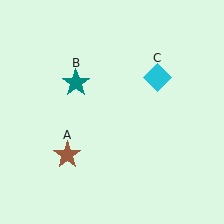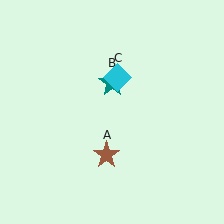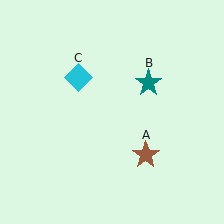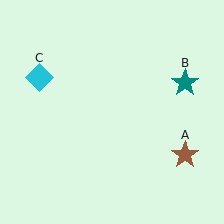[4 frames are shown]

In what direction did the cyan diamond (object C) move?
The cyan diamond (object C) moved left.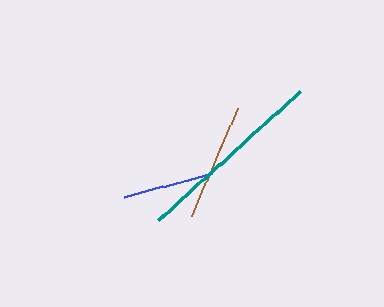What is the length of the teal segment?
The teal segment is approximately 193 pixels long.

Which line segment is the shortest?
The blue line is the shortest at approximately 90 pixels.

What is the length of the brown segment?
The brown segment is approximately 118 pixels long.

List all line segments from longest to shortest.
From longest to shortest: teal, brown, blue.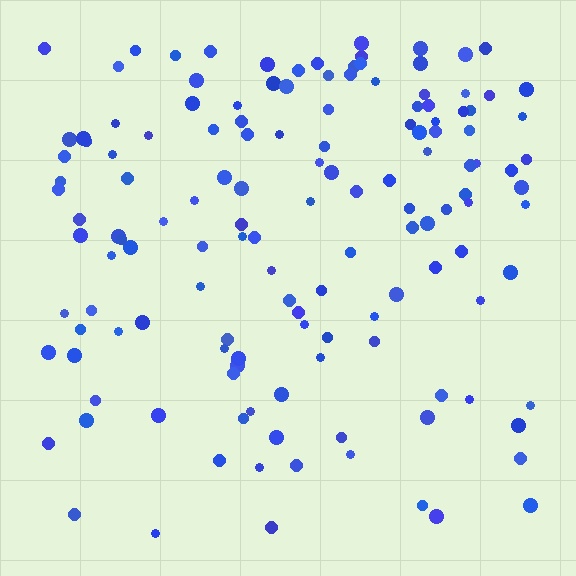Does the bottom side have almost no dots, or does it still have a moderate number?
Still a moderate number, just noticeably fewer than the top.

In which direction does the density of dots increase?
From bottom to top, with the top side densest.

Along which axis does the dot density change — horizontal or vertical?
Vertical.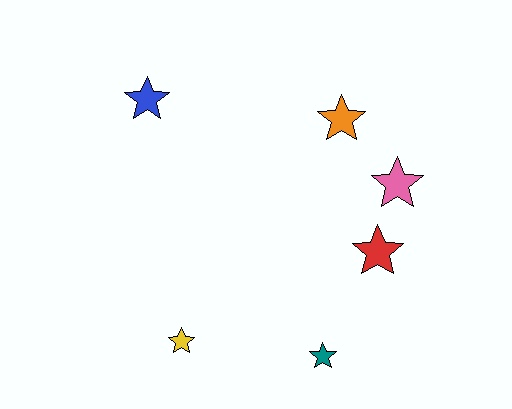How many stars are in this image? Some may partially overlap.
There are 6 stars.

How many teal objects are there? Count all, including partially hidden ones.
There is 1 teal object.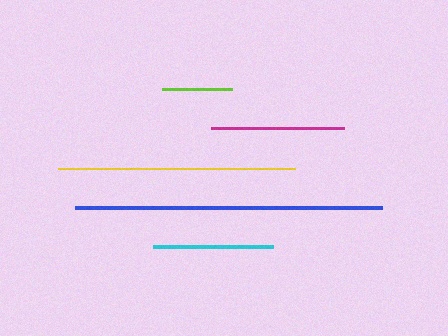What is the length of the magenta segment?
The magenta segment is approximately 133 pixels long.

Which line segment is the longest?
The blue line is the longest at approximately 306 pixels.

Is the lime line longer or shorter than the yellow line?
The yellow line is longer than the lime line.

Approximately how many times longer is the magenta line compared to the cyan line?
The magenta line is approximately 1.1 times the length of the cyan line.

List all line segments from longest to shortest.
From longest to shortest: blue, yellow, magenta, cyan, lime.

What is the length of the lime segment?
The lime segment is approximately 71 pixels long.